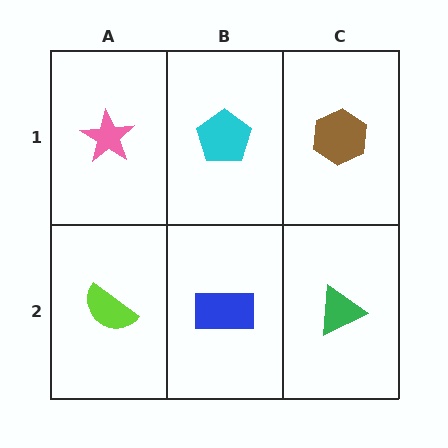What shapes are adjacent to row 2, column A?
A pink star (row 1, column A), a blue rectangle (row 2, column B).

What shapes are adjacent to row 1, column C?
A green triangle (row 2, column C), a cyan pentagon (row 1, column B).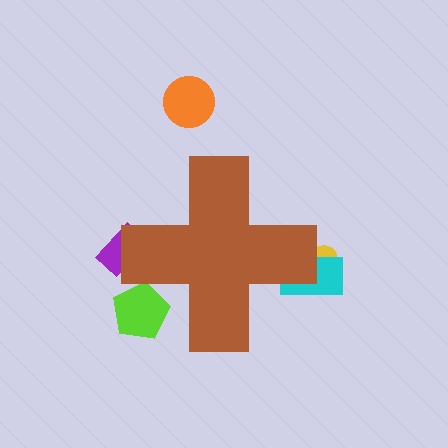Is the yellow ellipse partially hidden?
Yes, the yellow ellipse is partially hidden behind the brown cross.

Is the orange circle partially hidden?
No, the orange circle is fully visible.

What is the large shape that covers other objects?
A brown cross.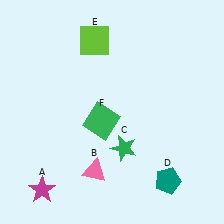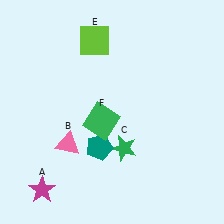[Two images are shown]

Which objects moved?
The objects that moved are: the pink triangle (B), the teal pentagon (D).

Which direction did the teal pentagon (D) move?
The teal pentagon (D) moved left.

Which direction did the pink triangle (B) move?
The pink triangle (B) moved up.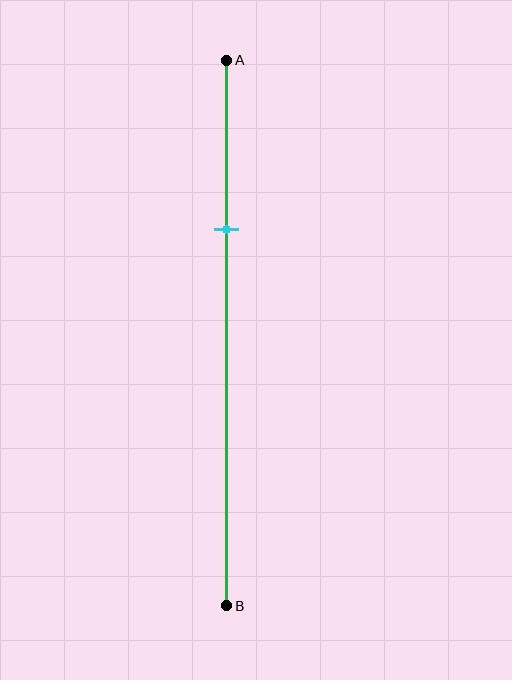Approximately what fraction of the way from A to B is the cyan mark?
The cyan mark is approximately 30% of the way from A to B.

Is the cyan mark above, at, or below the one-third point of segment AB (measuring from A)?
The cyan mark is approximately at the one-third point of segment AB.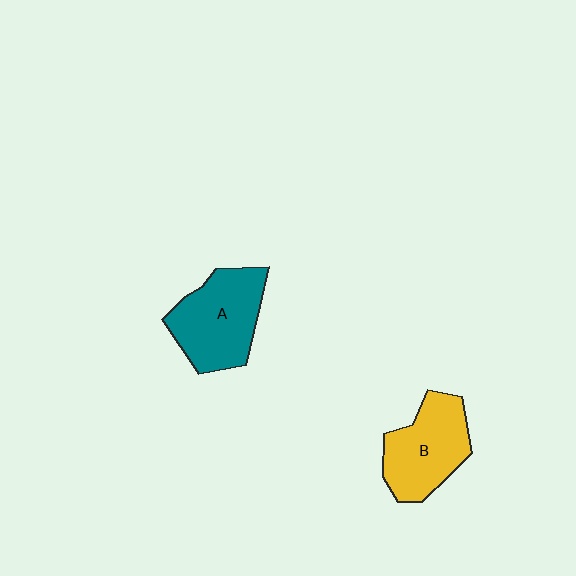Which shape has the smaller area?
Shape B (yellow).